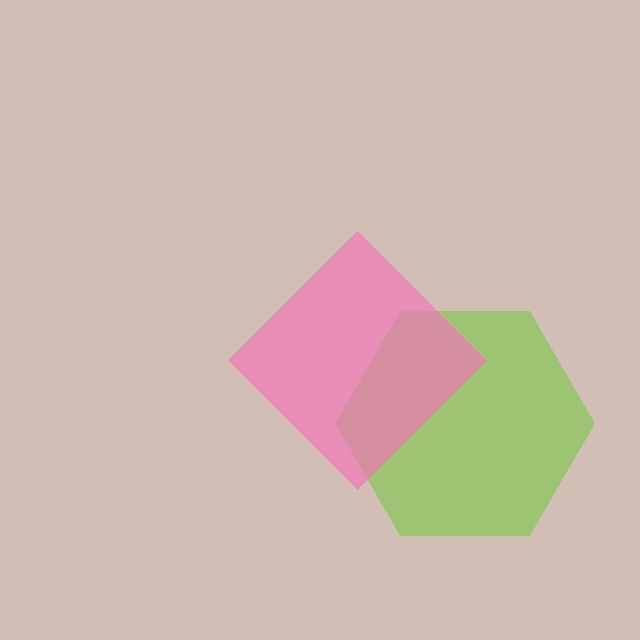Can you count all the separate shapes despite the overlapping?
Yes, there are 2 separate shapes.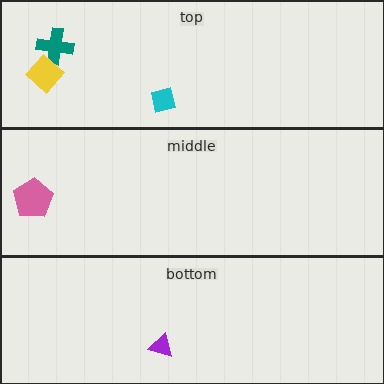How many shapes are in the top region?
3.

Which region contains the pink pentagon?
The middle region.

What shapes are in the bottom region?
The purple triangle.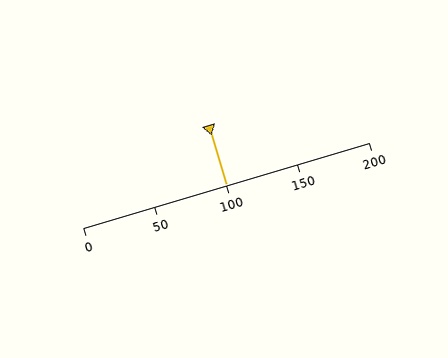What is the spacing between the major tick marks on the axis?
The major ticks are spaced 50 apart.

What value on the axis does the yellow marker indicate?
The marker indicates approximately 100.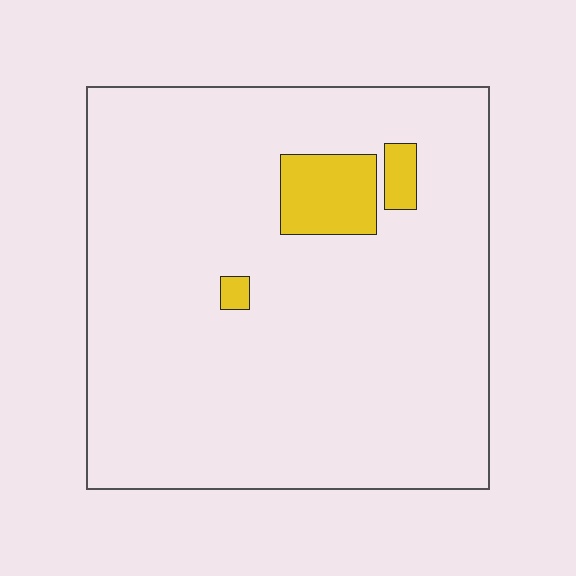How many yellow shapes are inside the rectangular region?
3.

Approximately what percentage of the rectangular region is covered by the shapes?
Approximately 5%.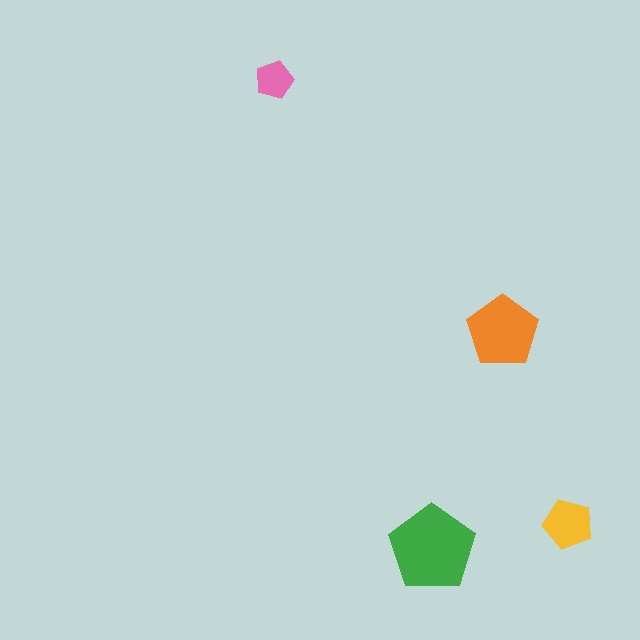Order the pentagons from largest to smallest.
the green one, the orange one, the yellow one, the pink one.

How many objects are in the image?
There are 4 objects in the image.